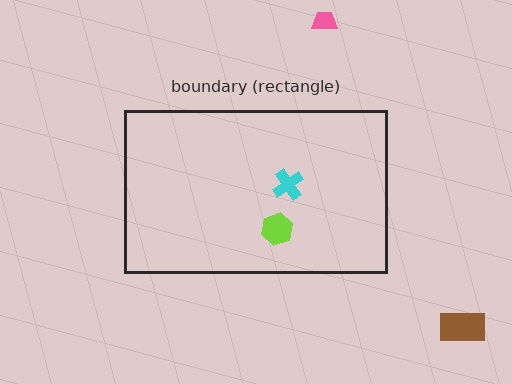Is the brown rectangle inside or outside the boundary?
Outside.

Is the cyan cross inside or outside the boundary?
Inside.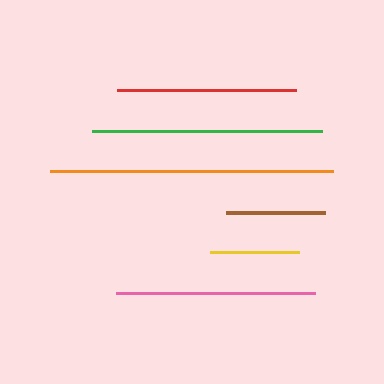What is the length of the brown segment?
The brown segment is approximately 99 pixels long.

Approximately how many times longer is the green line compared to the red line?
The green line is approximately 1.3 times the length of the red line.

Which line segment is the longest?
The orange line is the longest at approximately 283 pixels.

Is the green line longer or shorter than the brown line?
The green line is longer than the brown line.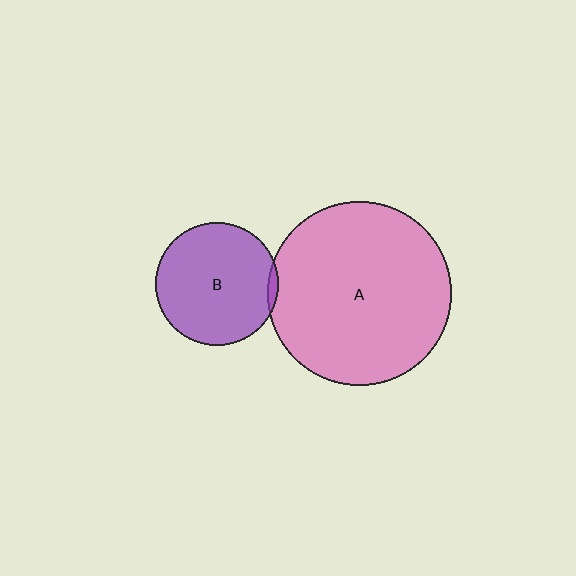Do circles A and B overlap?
Yes.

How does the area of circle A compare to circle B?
Approximately 2.2 times.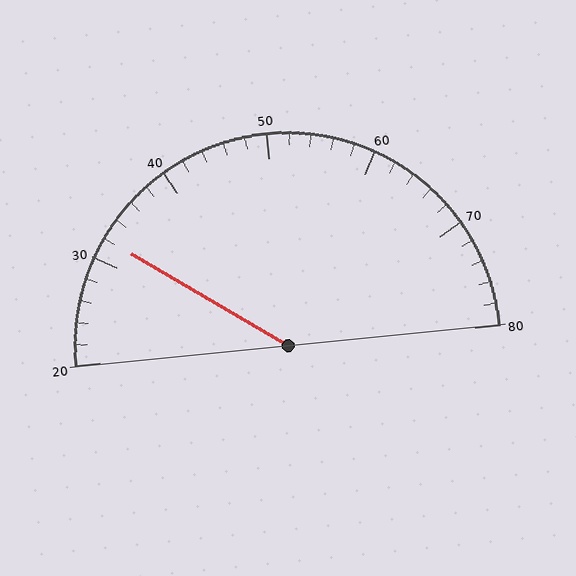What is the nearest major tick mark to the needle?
The nearest major tick mark is 30.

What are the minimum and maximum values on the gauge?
The gauge ranges from 20 to 80.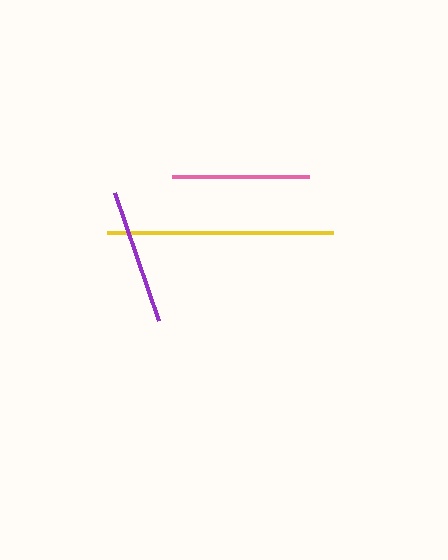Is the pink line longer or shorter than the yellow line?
The yellow line is longer than the pink line.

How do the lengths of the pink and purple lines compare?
The pink and purple lines are approximately the same length.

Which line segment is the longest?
The yellow line is the longest at approximately 226 pixels.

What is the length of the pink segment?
The pink segment is approximately 137 pixels long.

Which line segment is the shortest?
The purple line is the shortest at approximately 135 pixels.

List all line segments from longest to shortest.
From longest to shortest: yellow, pink, purple.